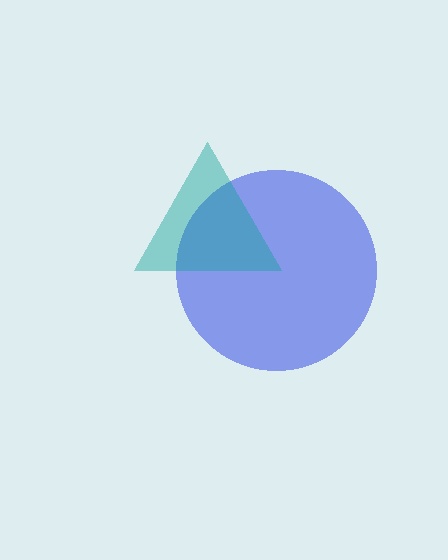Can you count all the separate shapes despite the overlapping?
Yes, there are 2 separate shapes.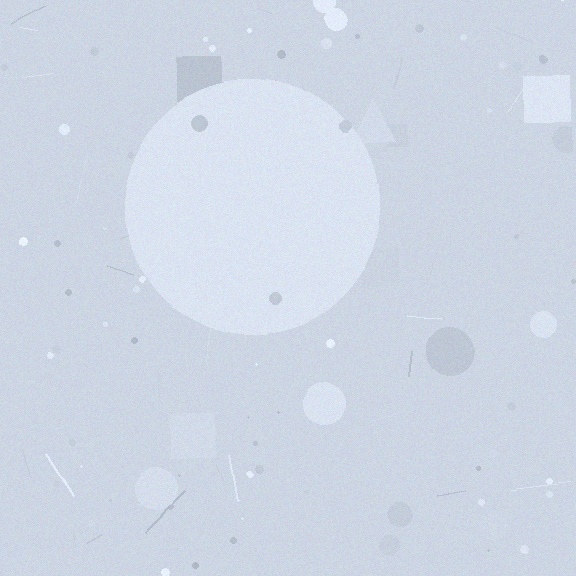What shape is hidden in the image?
A circle is hidden in the image.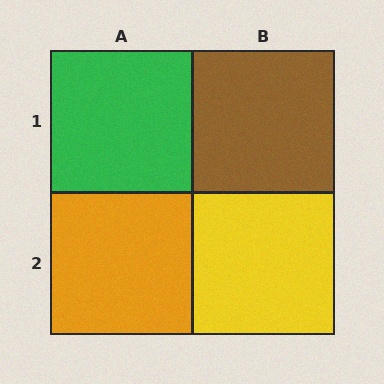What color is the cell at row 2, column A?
Orange.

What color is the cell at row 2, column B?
Yellow.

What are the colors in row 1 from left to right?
Green, brown.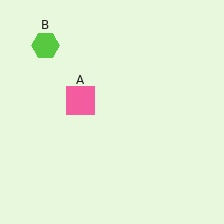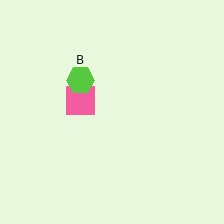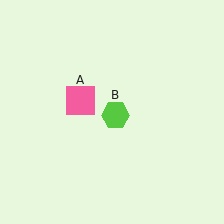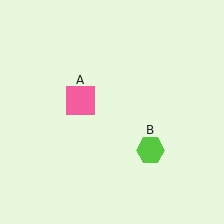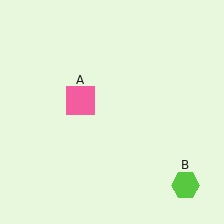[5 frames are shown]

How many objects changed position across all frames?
1 object changed position: lime hexagon (object B).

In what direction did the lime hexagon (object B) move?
The lime hexagon (object B) moved down and to the right.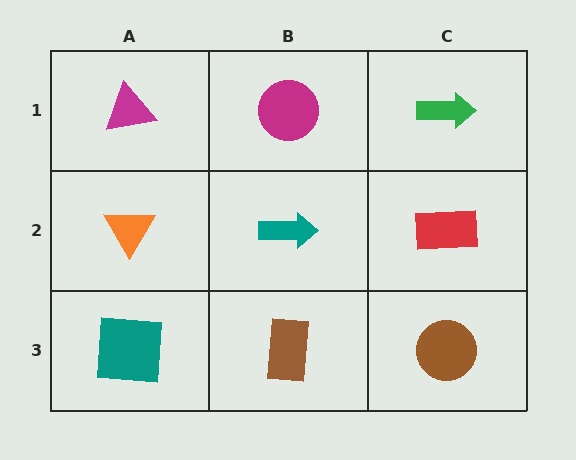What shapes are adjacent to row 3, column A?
An orange triangle (row 2, column A), a brown rectangle (row 3, column B).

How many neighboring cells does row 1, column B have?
3.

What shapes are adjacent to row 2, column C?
A green arrow (row 1, column C), a brown circle (row 3, column C), a teal arrow (row 2, column B).